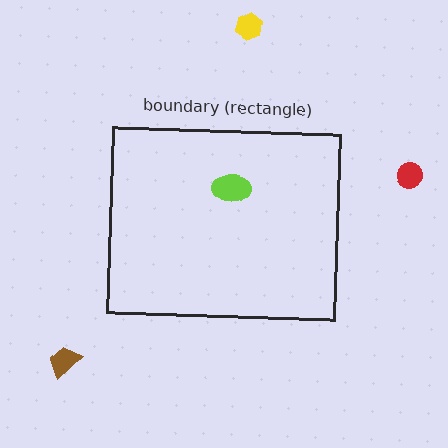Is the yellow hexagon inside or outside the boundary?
Outside.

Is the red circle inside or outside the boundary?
Outside.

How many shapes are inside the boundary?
1 inside, 3 outside.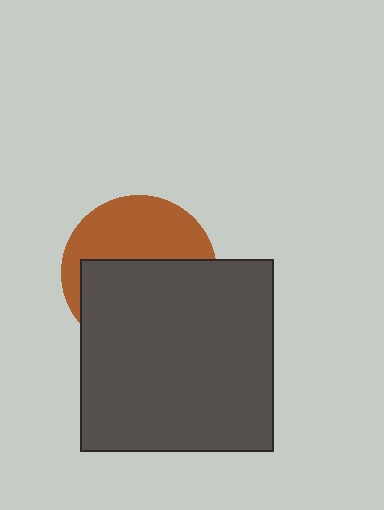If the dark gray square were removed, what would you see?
You would see the complete brown circle.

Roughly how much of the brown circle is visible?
A small part of it is visible (roughly 44%).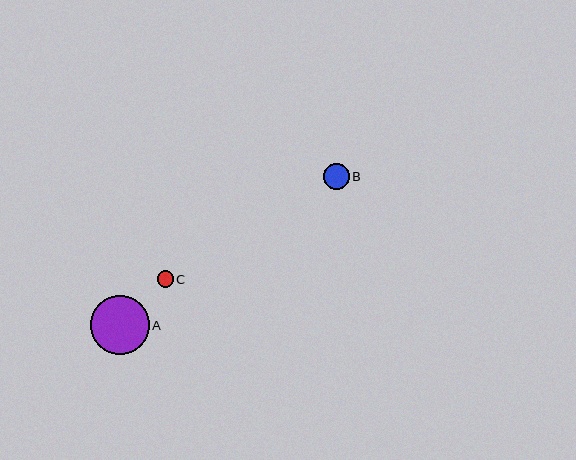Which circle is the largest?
Circle A is the largest with a size of approximately 58 pixels.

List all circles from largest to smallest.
From largest to smallest: A, B, C.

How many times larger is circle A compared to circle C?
Circle A is approximately 3.5 times the size of circle C.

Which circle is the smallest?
Circle C is the smallest with a size of approximately 16 pixels.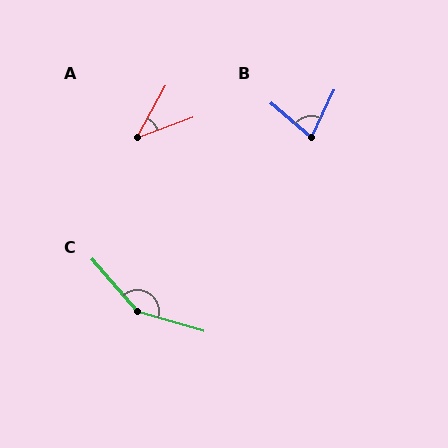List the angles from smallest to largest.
A (40°), B (75°), C (147°).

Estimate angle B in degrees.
Approximately 75 degrees.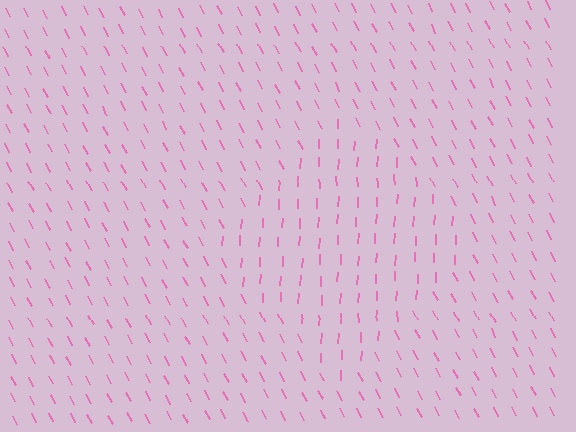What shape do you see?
I see a diamond.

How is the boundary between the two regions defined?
The boundary is defined purely by a change in line orientation (approximately 31 degrees difference). All lines are the same color and thickness.